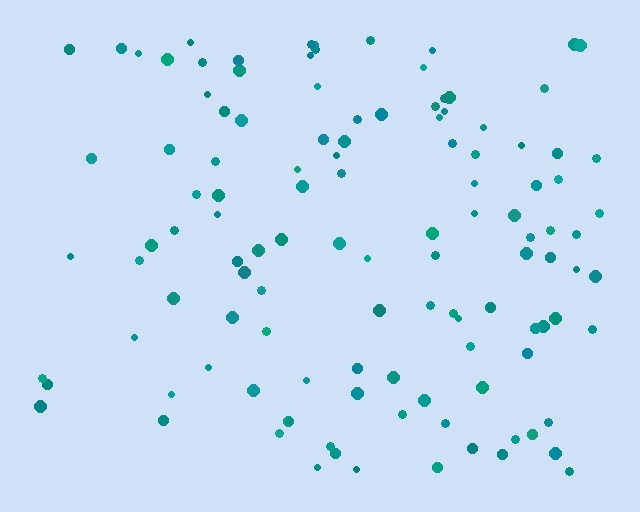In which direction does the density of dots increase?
From left to right, with the right side densest.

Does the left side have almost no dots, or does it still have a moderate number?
Still a moderate number, just noticeably fewer than the right.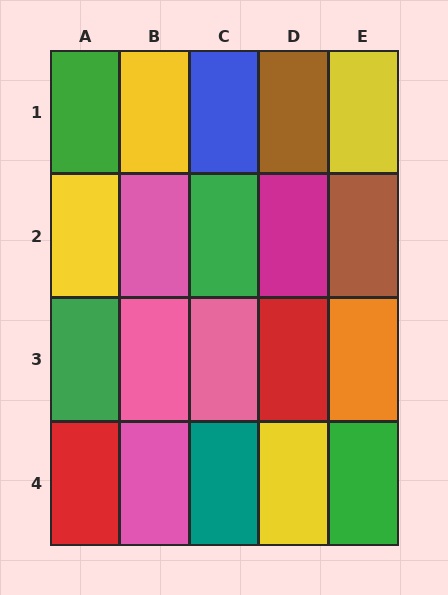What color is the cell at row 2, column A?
Yellow.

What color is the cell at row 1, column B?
Yellow.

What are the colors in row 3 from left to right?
Green, pink, pink, red, orange.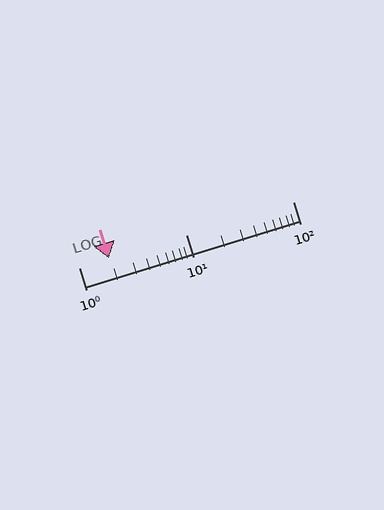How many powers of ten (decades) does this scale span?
The scale spans 2 decades, from 1 to 100.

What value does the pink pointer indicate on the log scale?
The pointer indicates approximately 1.9.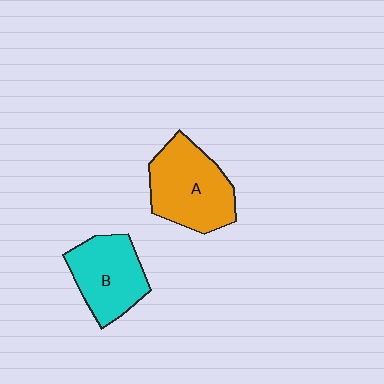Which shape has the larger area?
Shape A (orange).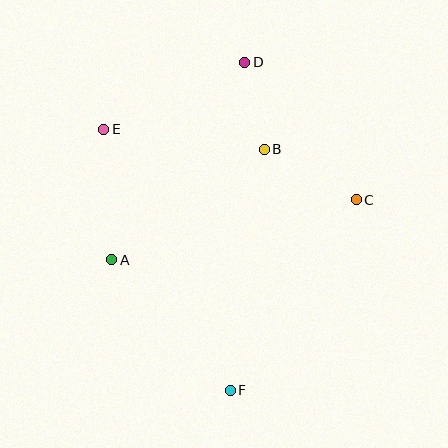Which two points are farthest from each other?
Points D and F are farthest from each other.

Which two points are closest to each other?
Points B and D are closest to each other.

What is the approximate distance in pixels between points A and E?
The distance between A and E is approximately 131 pixels.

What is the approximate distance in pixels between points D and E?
The distance between D and E is approximately 156 pixels.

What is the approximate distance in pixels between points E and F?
The distance between E and F is approximately 290 pixels.